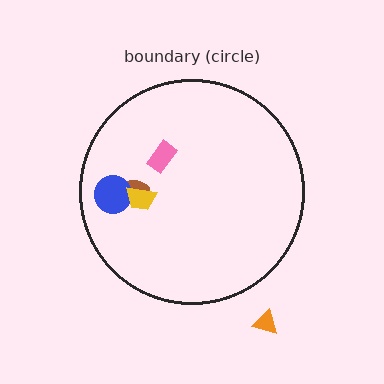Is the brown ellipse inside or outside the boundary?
Inside.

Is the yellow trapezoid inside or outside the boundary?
Inside.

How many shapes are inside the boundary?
4 inside, 1 outside.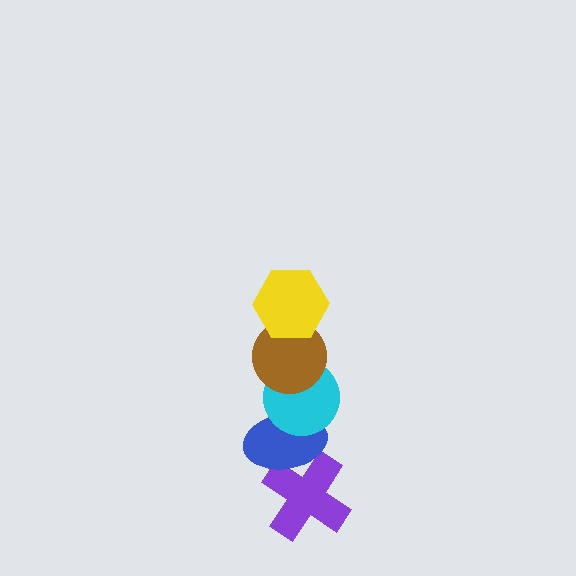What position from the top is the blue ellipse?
The blue ellipse is 4th from the top.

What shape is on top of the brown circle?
The yellow hexagon is on top of the brown circle.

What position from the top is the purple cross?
The purple cross is 5th from the top.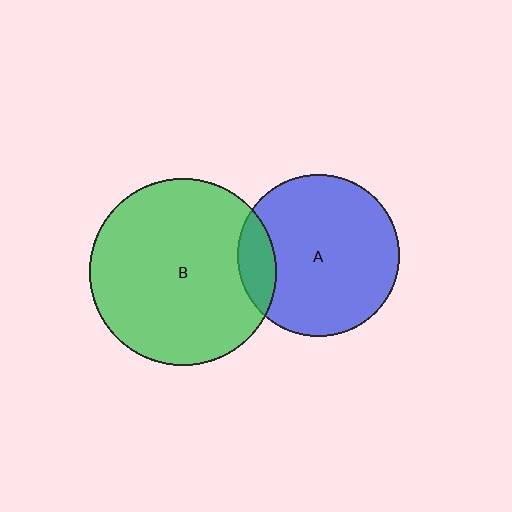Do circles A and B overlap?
Yes.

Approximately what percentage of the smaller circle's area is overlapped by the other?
Approximately 15%.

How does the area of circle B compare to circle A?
Approximately 1.3 times.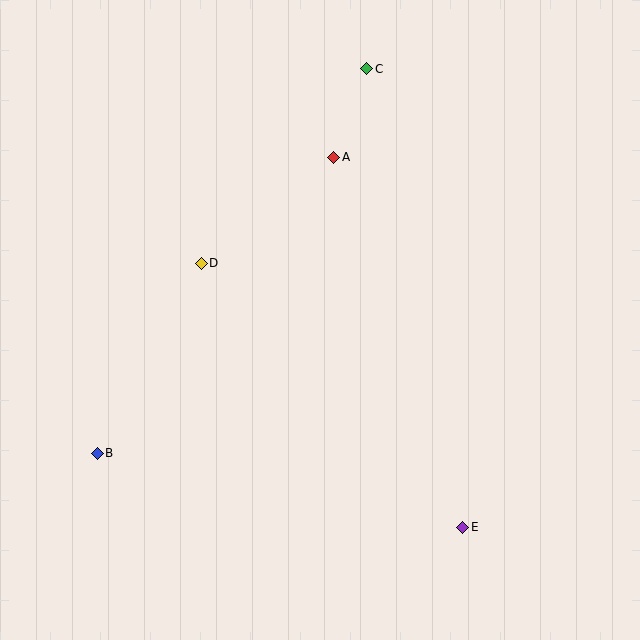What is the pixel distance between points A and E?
The distance between A and E is 392 pixels.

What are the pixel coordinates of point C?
Point C is at (367, 69).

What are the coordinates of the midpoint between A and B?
The midpoint between A and B is at (215, 305).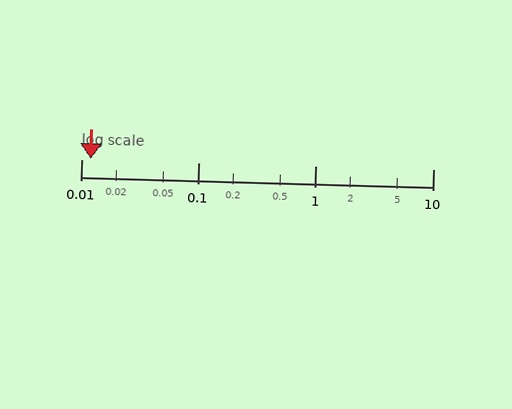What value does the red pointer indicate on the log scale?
The pointer indicates approximately 0.012.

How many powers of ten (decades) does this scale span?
The scale spans 3 decades, from 0.01 to 10.